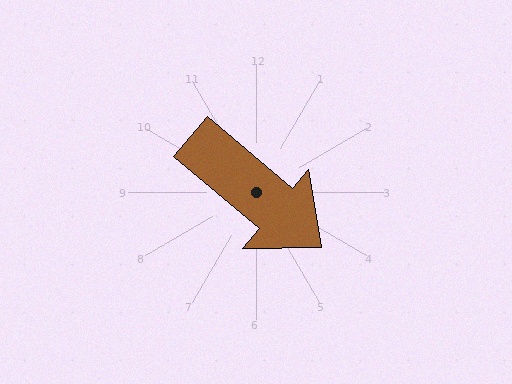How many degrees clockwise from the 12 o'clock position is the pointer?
Approximately 130 degrees.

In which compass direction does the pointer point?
Southeast.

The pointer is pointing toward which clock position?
Roughly 4 o'clock.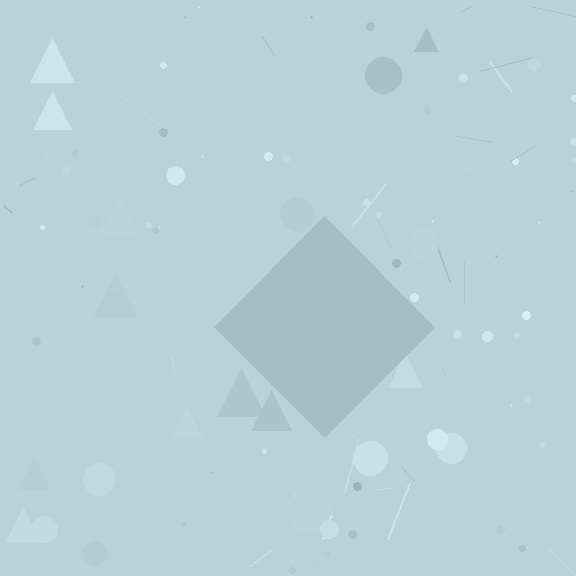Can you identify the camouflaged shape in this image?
The camouflaged shape is a diamond.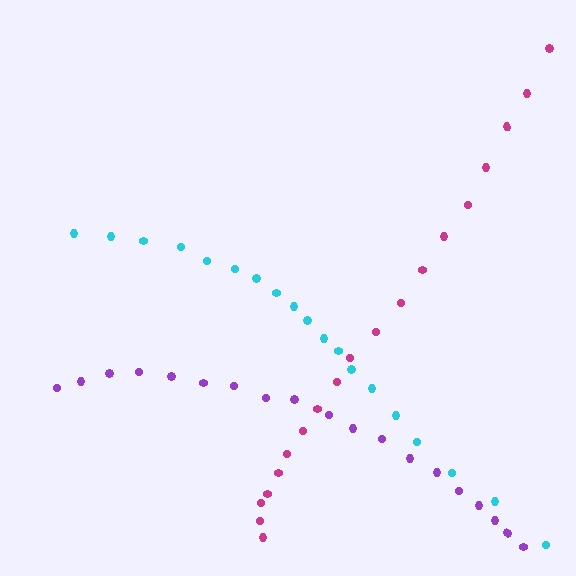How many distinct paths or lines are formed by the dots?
There are 3 distinct paths.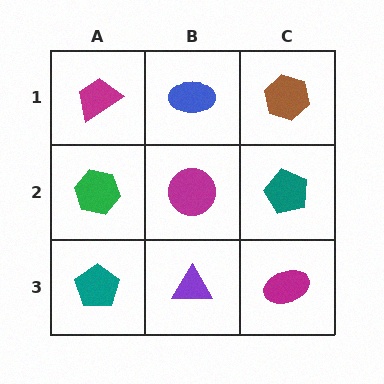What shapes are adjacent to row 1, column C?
A teal pentagon (row 2, column C), a blue ellipse (row 1, column B).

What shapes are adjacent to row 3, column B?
A magenta circle (row 2, column B), a teal pentagon (row 3, column A), a magenta ellipse (row 3, column C).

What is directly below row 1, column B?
A magenta circle.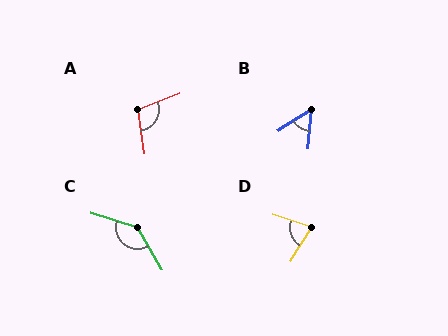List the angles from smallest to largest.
B (52°), D (75°), A (103°), C (138°).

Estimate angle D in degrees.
Approximately 75 degrees.